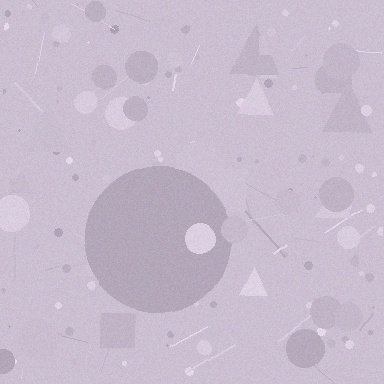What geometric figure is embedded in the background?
A circle is embedded in the background.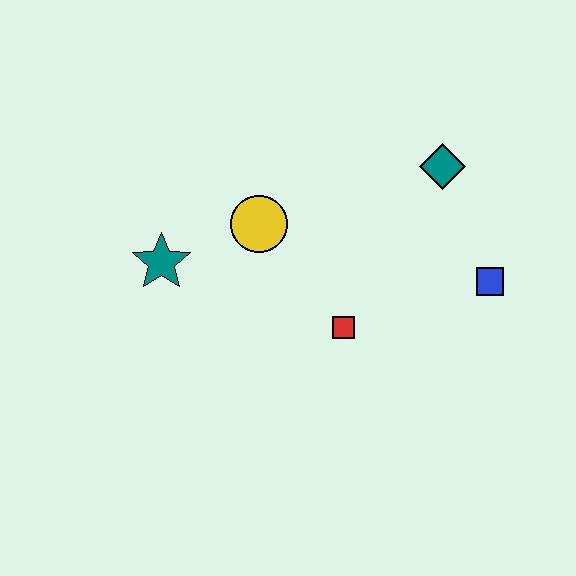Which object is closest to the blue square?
The teal diamond is closest to the blue square.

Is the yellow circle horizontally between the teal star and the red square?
Yes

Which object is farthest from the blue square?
The teal star is farthest from the blue square.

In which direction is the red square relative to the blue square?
The red square is to the left of the blue square.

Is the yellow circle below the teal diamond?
Yes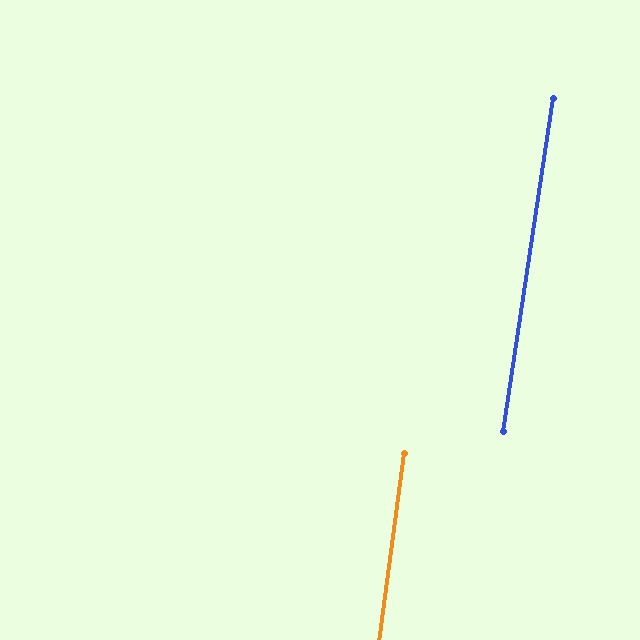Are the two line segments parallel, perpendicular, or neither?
Parallel — their directions differ by only 1.2°.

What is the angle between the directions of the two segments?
Approximately 1 degree.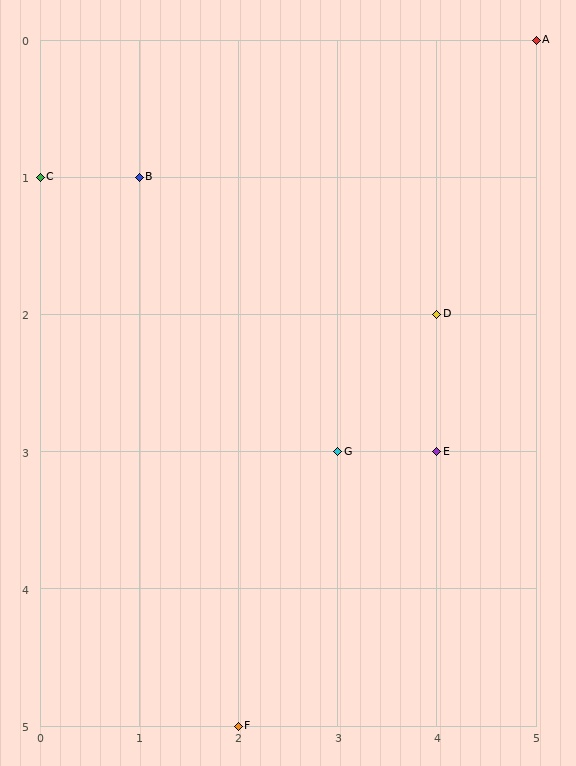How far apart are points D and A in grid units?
Points D and A are 1 column and 2 rows apart (about 2.2 grid units diagonally).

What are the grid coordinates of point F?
Point F is at grid coordinates (2, 5).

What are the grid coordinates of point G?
Point G is at grid coordinates (3, 3).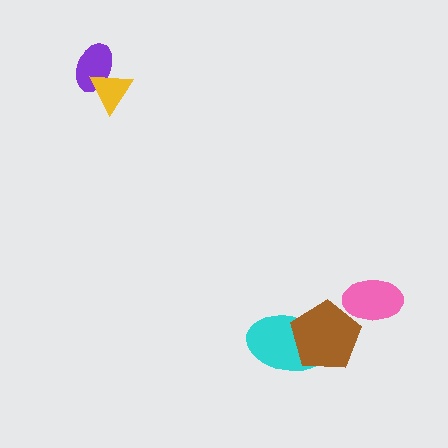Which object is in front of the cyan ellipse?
The brown pentagon is in front of the cyan ellipse.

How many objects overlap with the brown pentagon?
2 objects overlap with the brown pentagon.